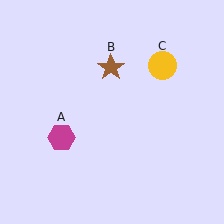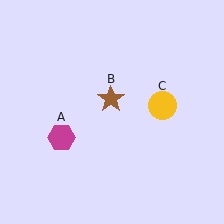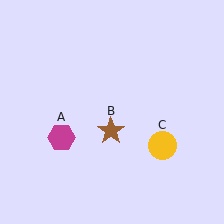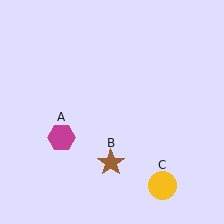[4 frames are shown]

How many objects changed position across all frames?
2 objects changed position: brown star (object B), yellow circle (object C).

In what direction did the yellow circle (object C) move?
The yellow circle (object C) moved down.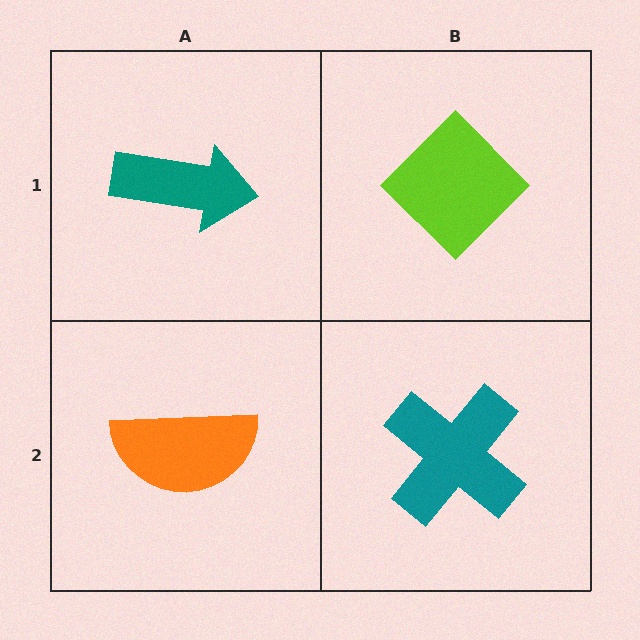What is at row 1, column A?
A teal arrow.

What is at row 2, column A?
An orange semicircle.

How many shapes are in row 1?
2 shapes.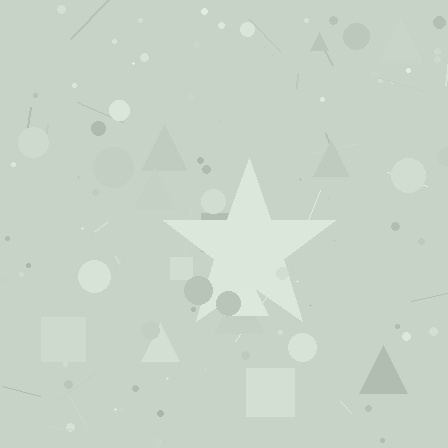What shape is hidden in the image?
A star is hidden in the image.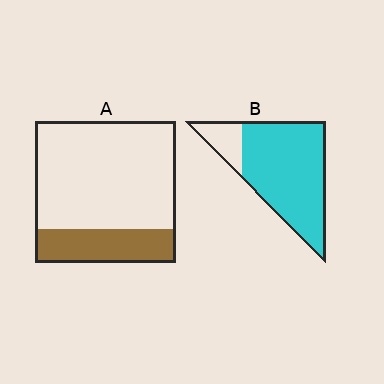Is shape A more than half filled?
No.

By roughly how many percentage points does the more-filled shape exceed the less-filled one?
By roughly 60 percentage points (B over A).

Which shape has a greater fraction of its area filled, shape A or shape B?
Shape B.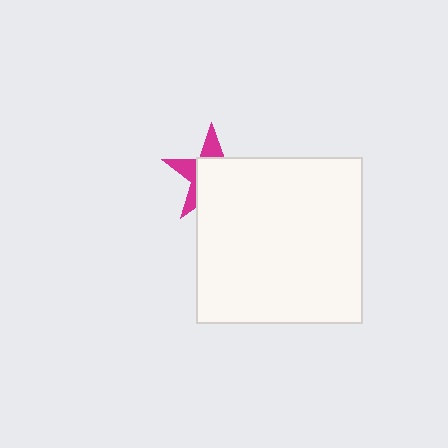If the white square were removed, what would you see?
You would see the complete magenta star.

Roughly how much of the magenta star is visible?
A small part of it is visible (roughly 36%).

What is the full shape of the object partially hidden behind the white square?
The partially hidden object is a magenta star.